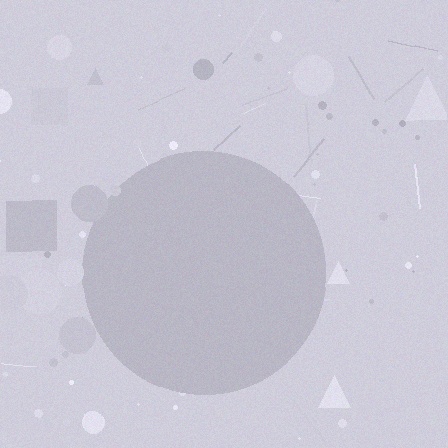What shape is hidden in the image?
A circle is hidden in the image.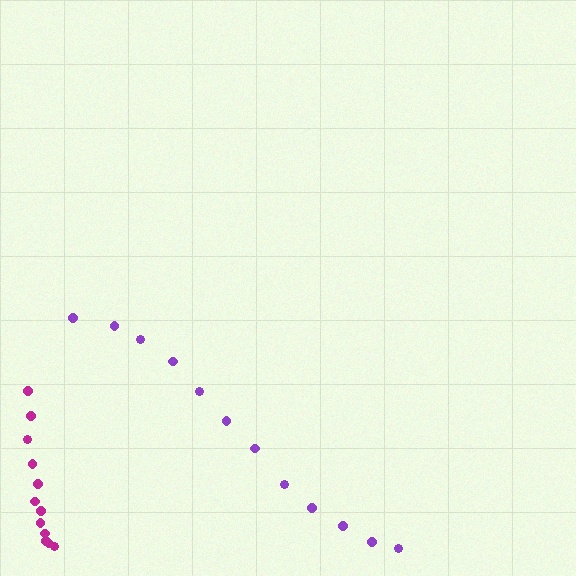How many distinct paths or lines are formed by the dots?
There are 2 distinct paths.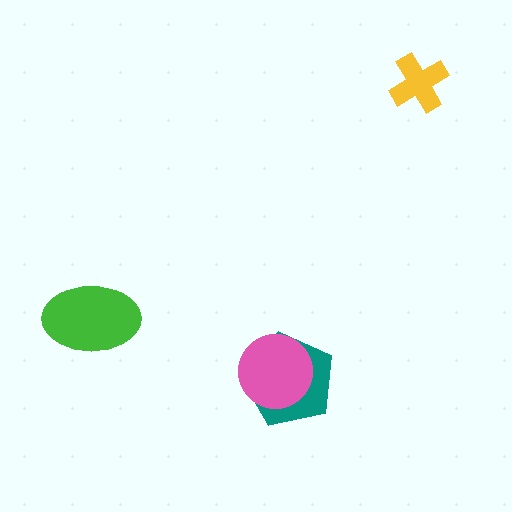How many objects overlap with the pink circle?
1 object overlaps with the pink circle.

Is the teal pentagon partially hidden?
Yes, it is partially covered by another shape.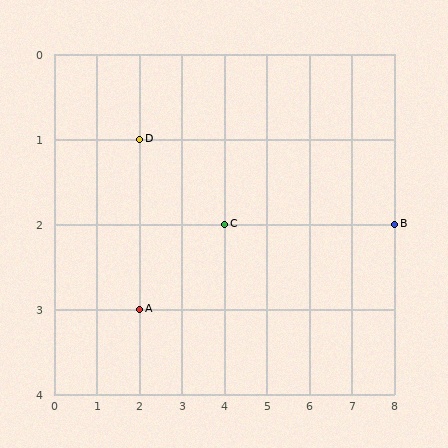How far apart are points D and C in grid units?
Points D and C are 2 columns and 1 row apart (about 2.2 grid units diagonally).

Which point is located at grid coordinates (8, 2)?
Point B is at (8, 2).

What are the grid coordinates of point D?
Point D is at grid coordinates (2, 1).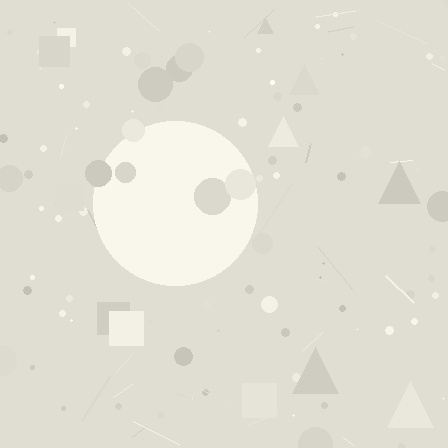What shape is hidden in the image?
A circle is hidden in the image.